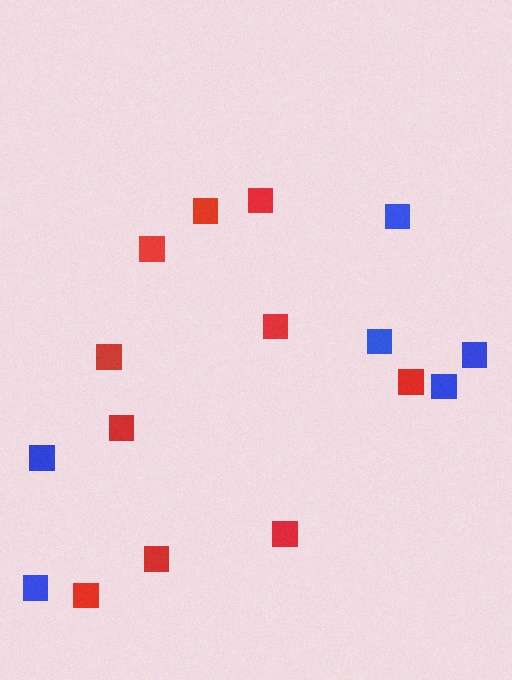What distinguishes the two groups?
There are 2 groups: one group of red squares (10) and one group of blue squares (6).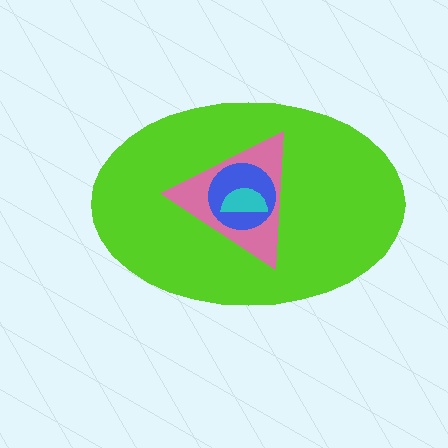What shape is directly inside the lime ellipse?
The pink triangle.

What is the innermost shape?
The cyan semicircle.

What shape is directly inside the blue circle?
The cyan semicircle.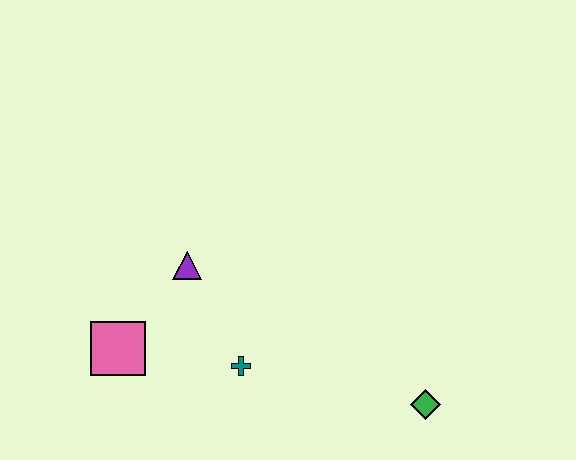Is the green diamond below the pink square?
Yes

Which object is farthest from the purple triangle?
The green diamond is farthest from the purple triangle.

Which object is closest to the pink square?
The purple triangle is closest to the pink square.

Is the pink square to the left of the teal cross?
Yes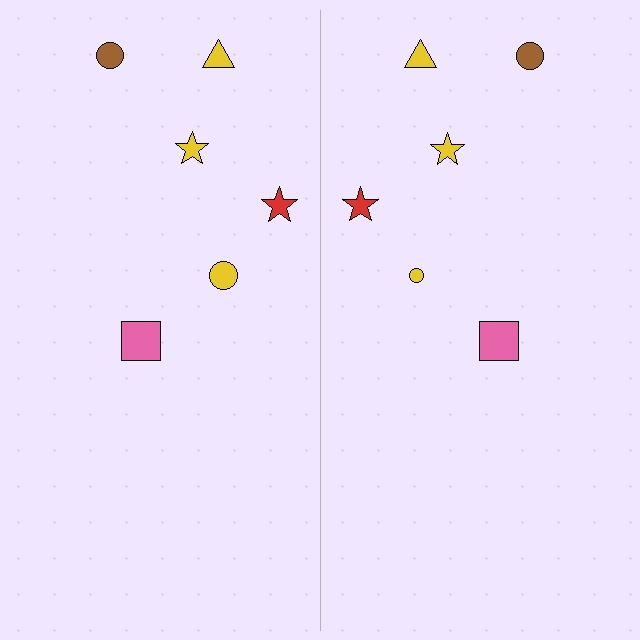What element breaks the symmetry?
The yellow circle on the right side has a different size than its mirror counterpart.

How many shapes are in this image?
There are 12 shapes in this image.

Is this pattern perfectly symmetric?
No, the pattern is not perfectly symmetric. The yellow circle on the right side has a different size than its mirror counterpart.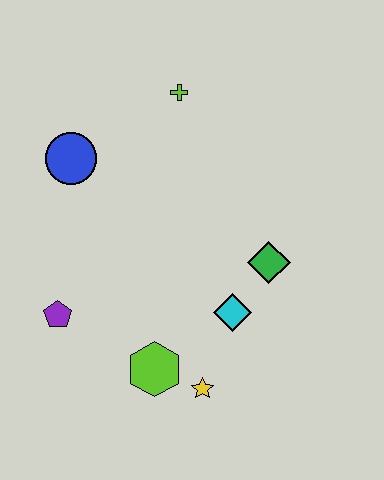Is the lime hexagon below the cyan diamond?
Yes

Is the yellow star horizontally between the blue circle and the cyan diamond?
Yes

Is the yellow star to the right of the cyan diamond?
No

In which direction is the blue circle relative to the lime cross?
The blue circle is to the left of the lime cross.